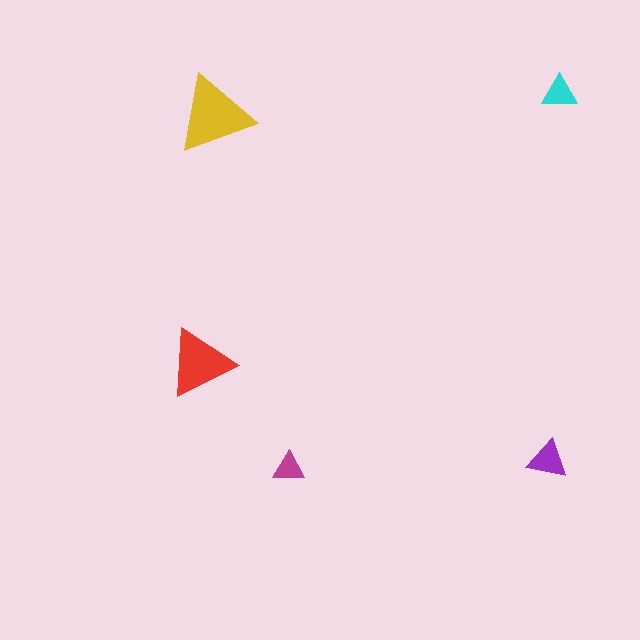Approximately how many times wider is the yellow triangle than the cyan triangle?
About 2 times wider.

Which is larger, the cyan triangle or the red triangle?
The red one.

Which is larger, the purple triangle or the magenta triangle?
The purple one.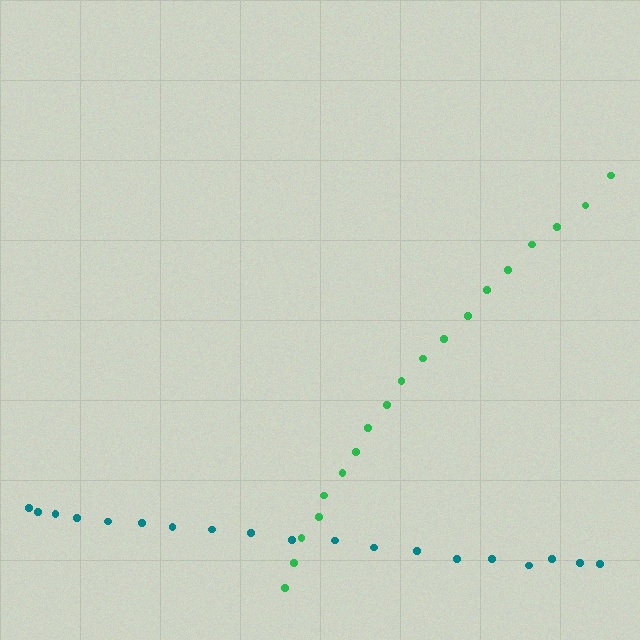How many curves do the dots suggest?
There are 2 distinct paths.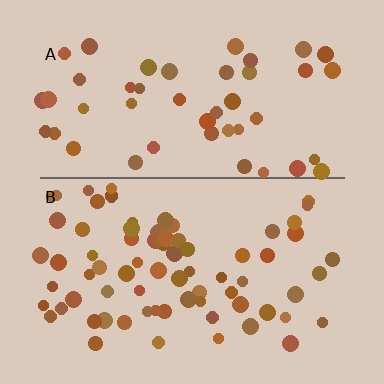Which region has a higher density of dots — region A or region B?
B (the bottom).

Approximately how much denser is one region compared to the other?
Approximately 1.6× — region B over region A.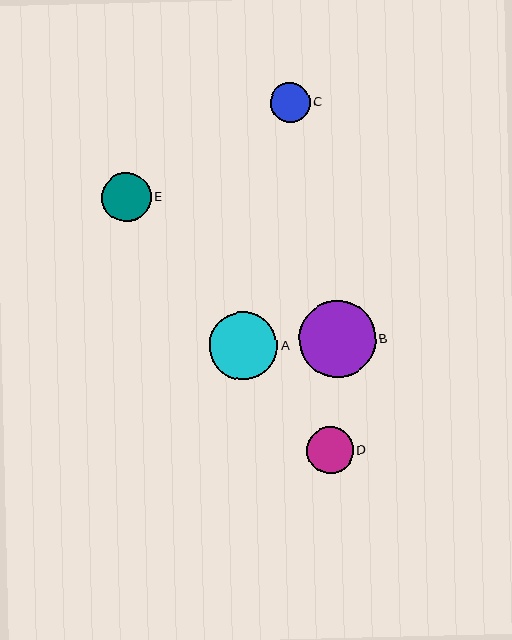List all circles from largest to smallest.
From largest to smallest: B, A, E, D, C.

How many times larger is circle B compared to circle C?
Circle B is approximately 1.9 times the size of circle C.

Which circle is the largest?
Circle B is the largest with a size of approximately 77 pixels.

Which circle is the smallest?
Circle C is the smallest with a size of approximately 40 pixels.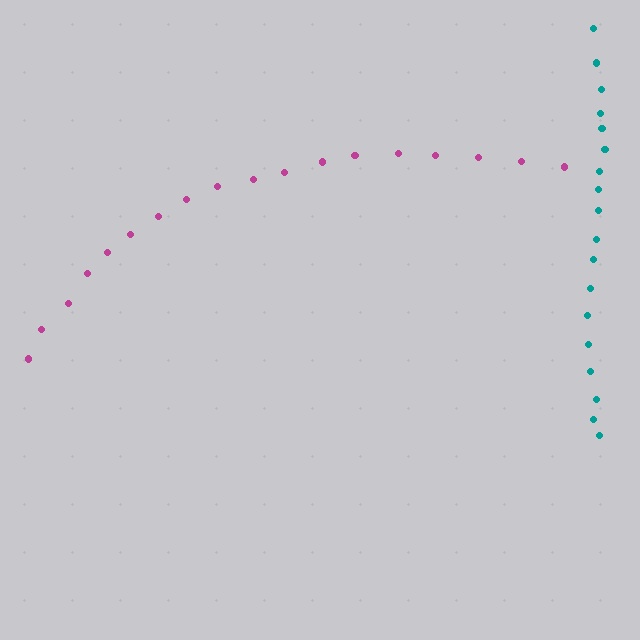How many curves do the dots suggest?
There are 2 distinct paths.